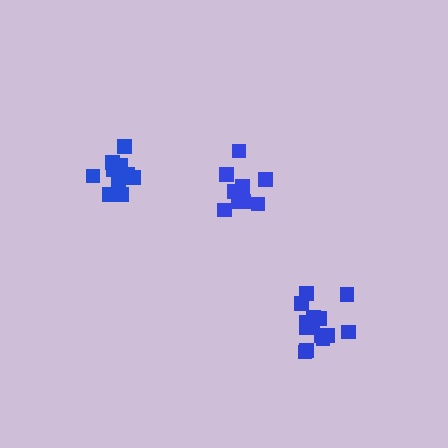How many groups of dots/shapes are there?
There are 3 groups.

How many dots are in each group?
Group 1: 10 dots, Group 2: 15 dots, Group 3: 9 dots (34 total).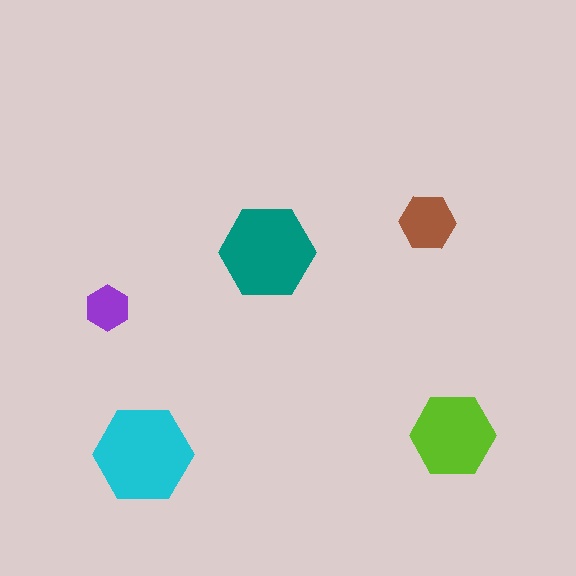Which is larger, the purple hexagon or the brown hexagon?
The brown one.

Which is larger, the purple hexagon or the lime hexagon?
The lime one.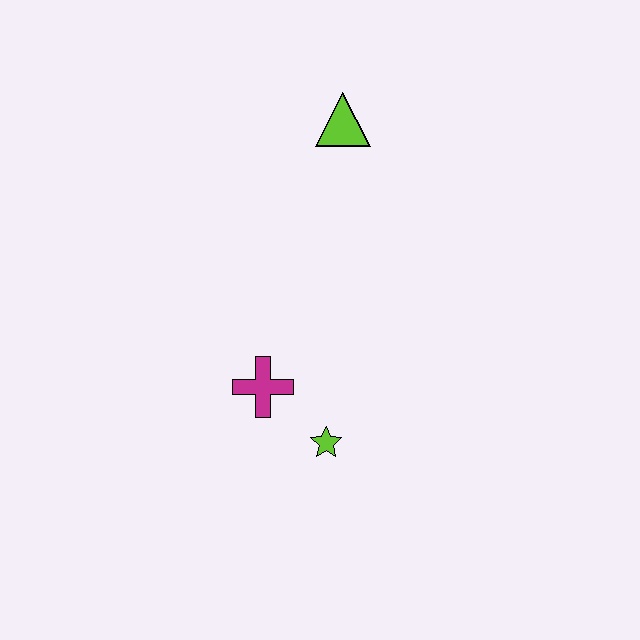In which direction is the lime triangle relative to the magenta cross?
The lime triangle is above the magenta cross.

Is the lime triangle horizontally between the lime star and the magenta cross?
No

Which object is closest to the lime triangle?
The magenta cross is closest to the lime triangle.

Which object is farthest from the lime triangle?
The lime star is farthest from the lime triangle.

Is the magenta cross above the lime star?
Yes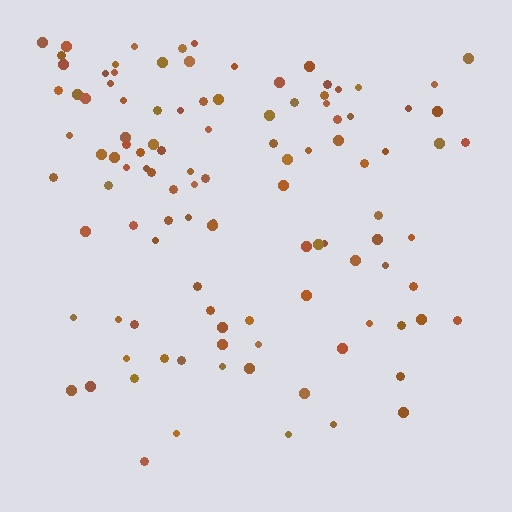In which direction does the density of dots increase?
From bottom to top, with the top side densest.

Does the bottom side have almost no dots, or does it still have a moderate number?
Still a moderate number, just noticeably fewer than the top.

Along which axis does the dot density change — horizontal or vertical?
Vertical.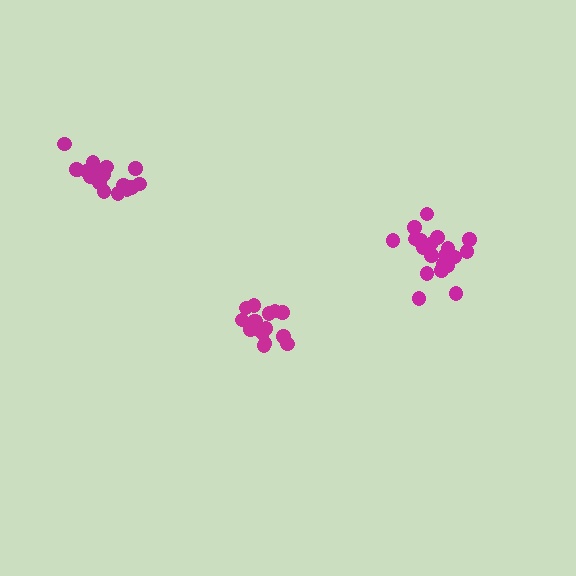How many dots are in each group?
Group 1: 16 dots, Group 2: 21 dots, Group 3: 17 dots (54 total).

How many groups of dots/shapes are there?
There are 3 groups.